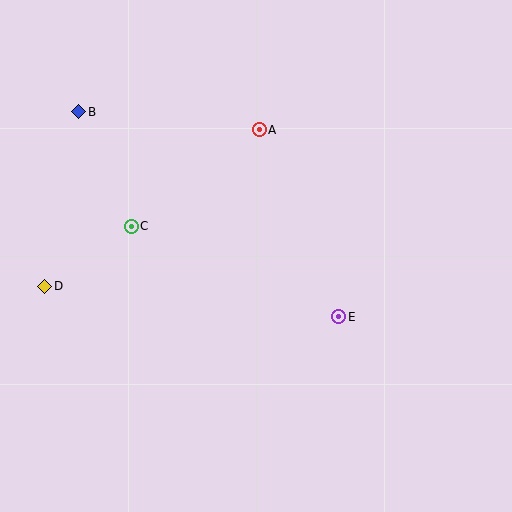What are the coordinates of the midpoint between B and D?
The midpoint between B and D is at (62, 199).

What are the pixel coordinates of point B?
Point B is at (79, 112).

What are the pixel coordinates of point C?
Point C is at (131, 226).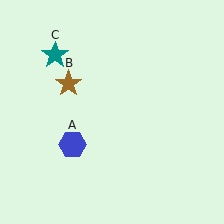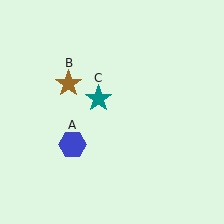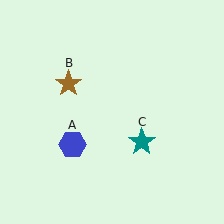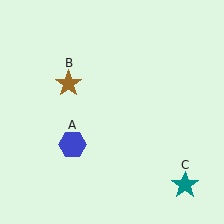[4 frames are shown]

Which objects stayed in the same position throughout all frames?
Blue hexagon (object A) and brown star (object B) remained stationary.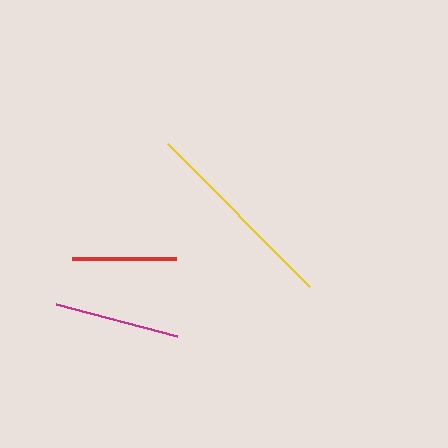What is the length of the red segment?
The red segment is approximately 104 pixels long.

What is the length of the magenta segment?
The magenta segment is approximately 125 pixels long.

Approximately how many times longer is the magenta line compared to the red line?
The magenta line is approximately 1.2 times the length of the red line.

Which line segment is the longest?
The yellow line is the longest at approximately 201 pixels.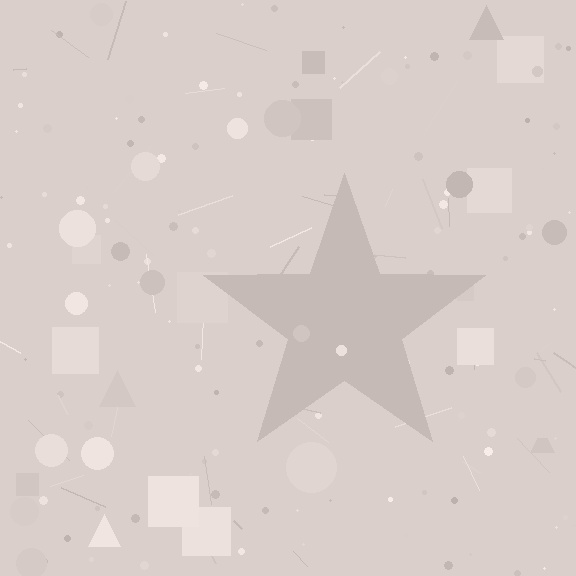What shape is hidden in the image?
A star is hidden in the image.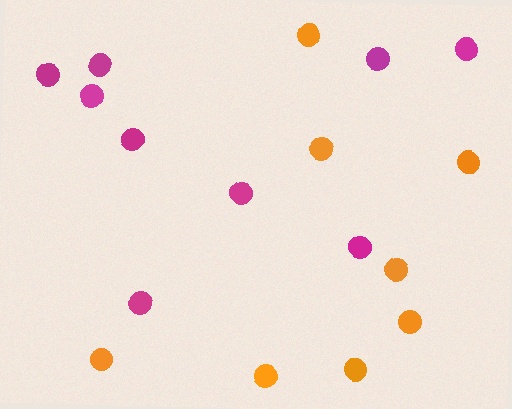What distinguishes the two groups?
There are 2 groups: one group of magenta circles (9) and one group of orange circles (8).